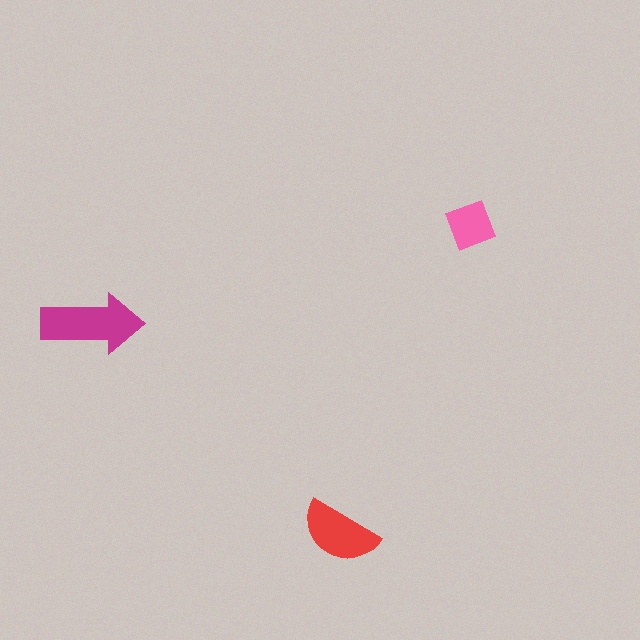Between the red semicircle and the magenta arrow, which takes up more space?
The magenta arrow.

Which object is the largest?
The magenta arrow.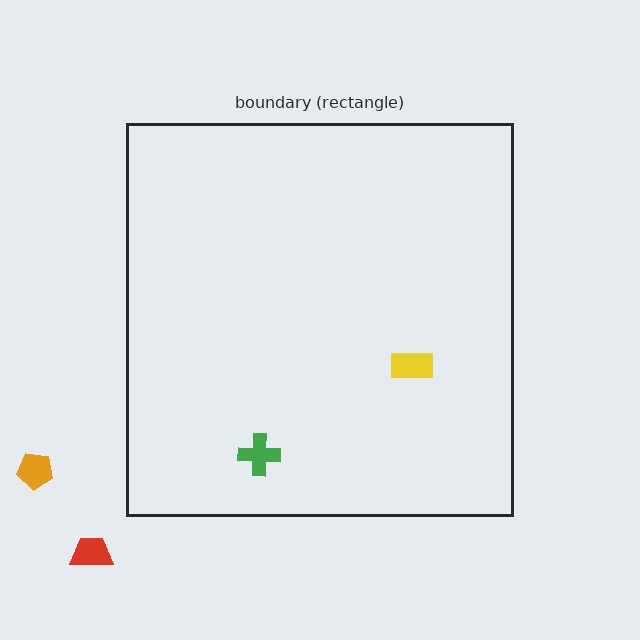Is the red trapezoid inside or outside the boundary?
Outside.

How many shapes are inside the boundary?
2 inside, 2 outside.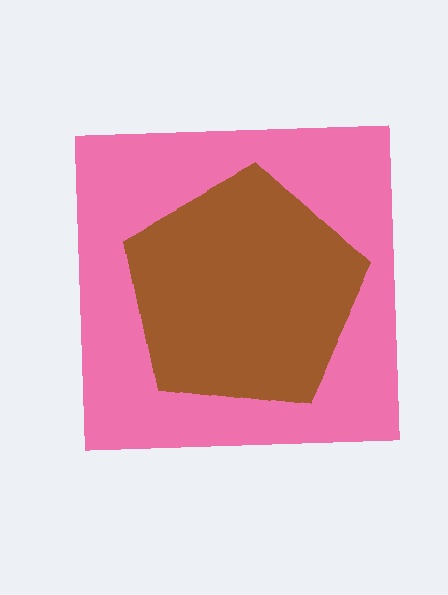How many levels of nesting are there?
2.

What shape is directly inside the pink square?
The brown pentagon.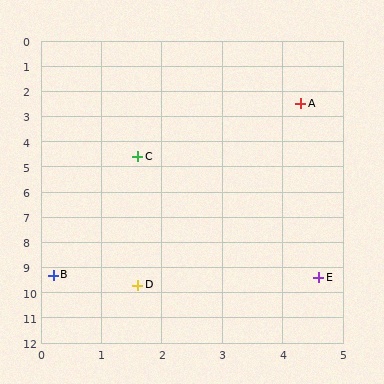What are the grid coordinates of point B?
Point B is at approximately (0.2, 9.3).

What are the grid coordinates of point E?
Point E is at approximately (4.6, 9.4).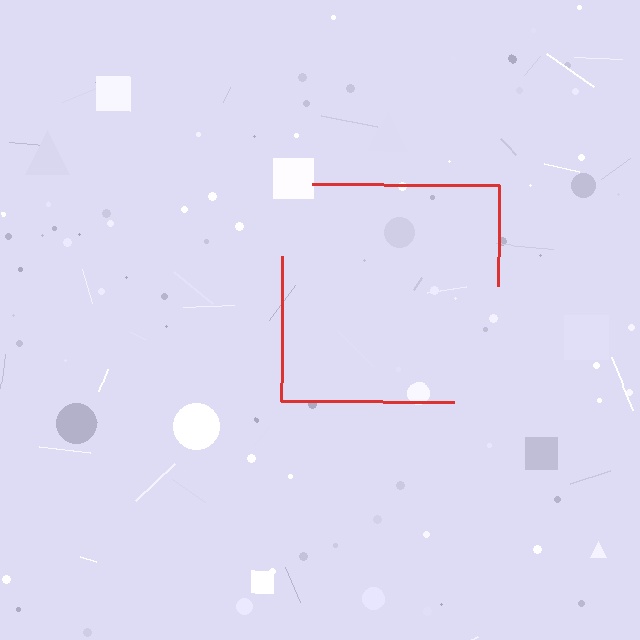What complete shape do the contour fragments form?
The contour fragments form a square.